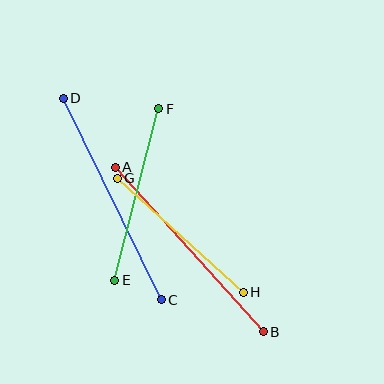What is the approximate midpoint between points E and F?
The midpoint is at approximately (137, 195) pixels.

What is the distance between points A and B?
The distance is approximately 221 pixels.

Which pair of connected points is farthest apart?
Points C and D are farthest apart.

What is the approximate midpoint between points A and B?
The midpoint is at approximately (189, 250) pixels.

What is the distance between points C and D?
The distance is approximately 224 pixels.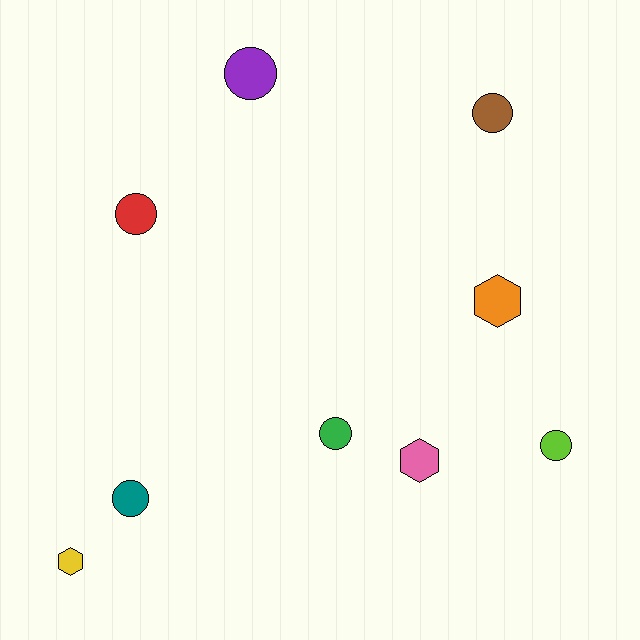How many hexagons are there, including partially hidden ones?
There are 3 hexagons.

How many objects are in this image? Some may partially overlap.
There are 9 objects.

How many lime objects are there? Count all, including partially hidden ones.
There is 1 lime object.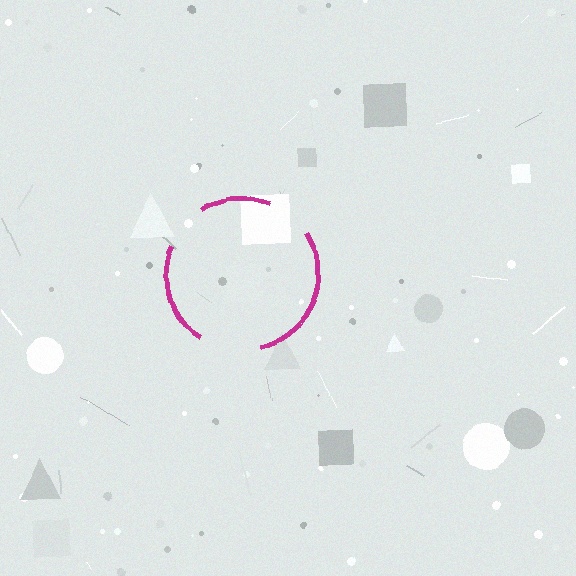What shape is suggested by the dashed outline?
The dashed outline suggests a circle.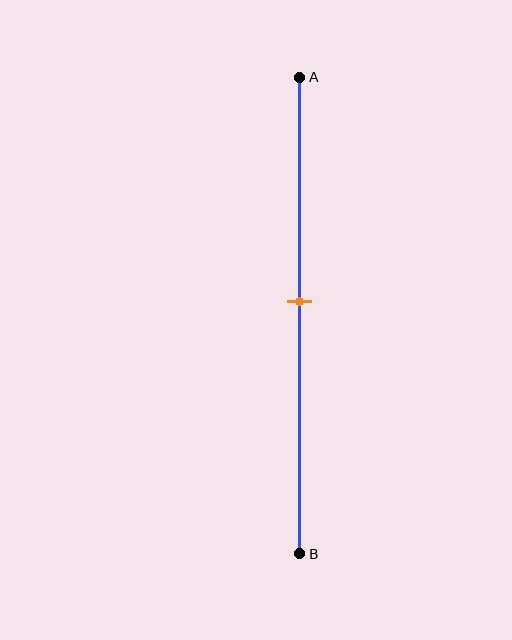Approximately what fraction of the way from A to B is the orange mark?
The orange mark is approximately 45% of the way from A to B.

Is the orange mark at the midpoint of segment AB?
Yes, the mark is approximately at the midpoint.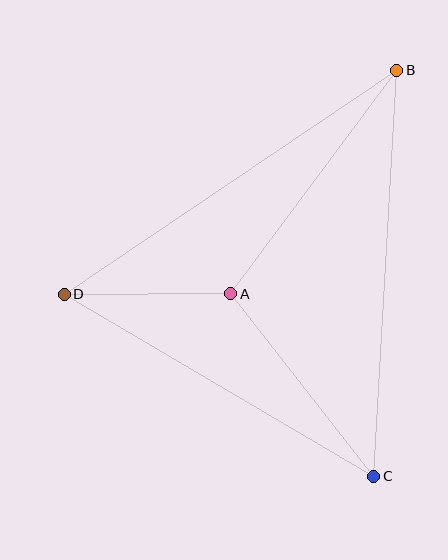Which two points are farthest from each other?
Points B and C are farthest from each other.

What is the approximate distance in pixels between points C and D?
The distance between C and D is approximately 359 pixels.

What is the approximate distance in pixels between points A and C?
The distance between A and C is approximately 232 pixels.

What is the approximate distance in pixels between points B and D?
The distance between B and D is approximately 401 pixels.